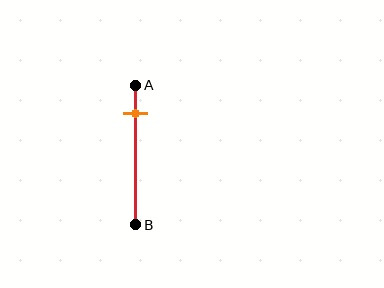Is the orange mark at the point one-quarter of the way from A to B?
No, the mark is at about 20% from A, not at the 25% one-quarter point.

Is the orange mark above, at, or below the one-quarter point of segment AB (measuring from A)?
The orange mark is above the one-quarter point of segment AB.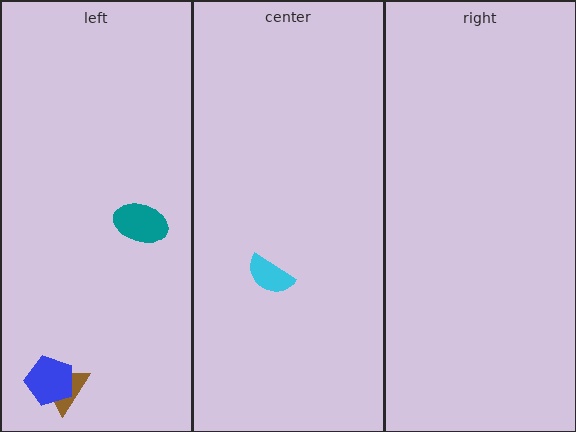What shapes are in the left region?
The brown triangle, the teal ellipse, the blue pentagon.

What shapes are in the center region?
The cyan semicircle.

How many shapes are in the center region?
1.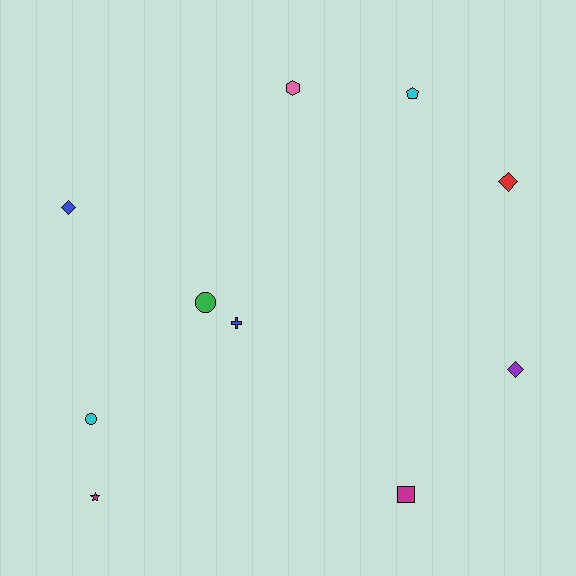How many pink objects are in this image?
There is 1 pink object.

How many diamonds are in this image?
There are 3 diamonds.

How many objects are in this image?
There are 10 objects.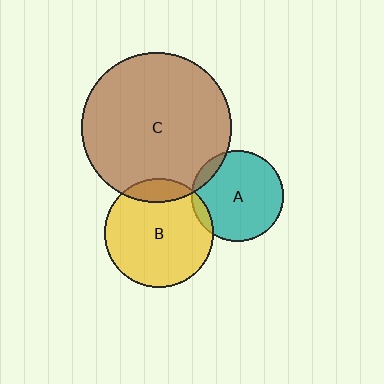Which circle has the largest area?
Circle C (brown).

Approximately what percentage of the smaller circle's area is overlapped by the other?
Approximately 5%.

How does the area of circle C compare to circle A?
Approximately 2.7 times.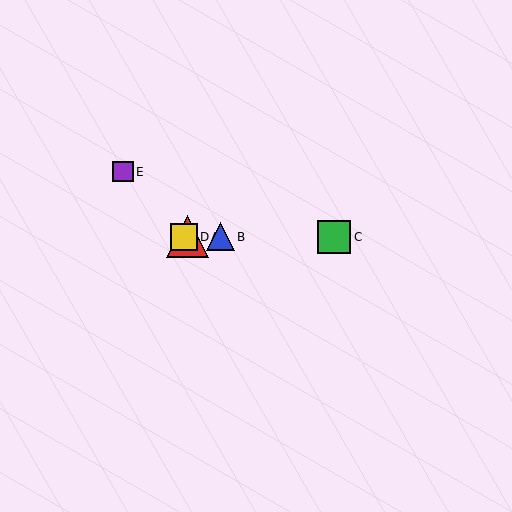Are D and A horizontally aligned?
Yes, both are at y≈237.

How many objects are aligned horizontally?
4 objects (A, B, C, D) are aligned horizontally.